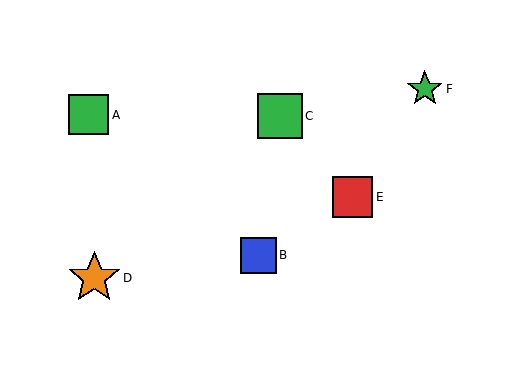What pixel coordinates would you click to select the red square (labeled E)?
Click at (352, 197) to select the red square E.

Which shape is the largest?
The orange star (labeled D) is the largest.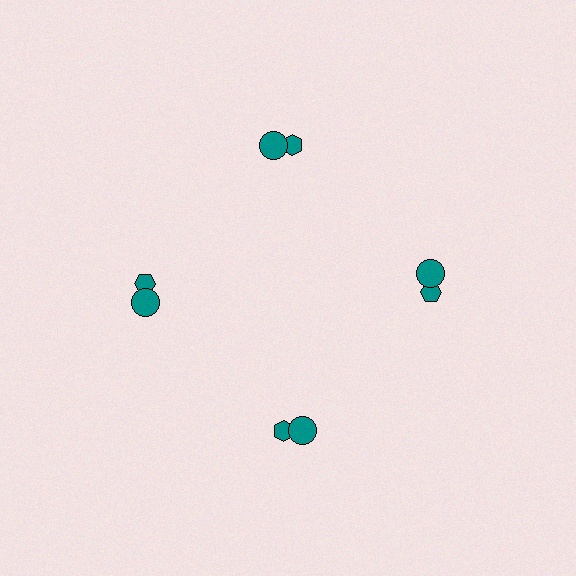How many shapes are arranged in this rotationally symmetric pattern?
There are 8 shapes, arranged in 4 groups of 2.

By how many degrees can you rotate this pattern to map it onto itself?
The pattern maps onto itself every 90 degrees of rotation.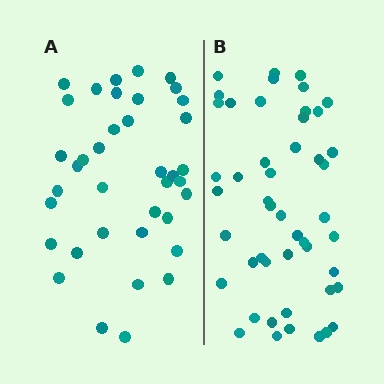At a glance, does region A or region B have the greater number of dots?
Region B (the right region) has more dots.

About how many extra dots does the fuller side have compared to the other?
Region B has roughly 10 or so more dots than region A.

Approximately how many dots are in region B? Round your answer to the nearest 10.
About 50 dots. (The exact count is 48, which rounds to 50.)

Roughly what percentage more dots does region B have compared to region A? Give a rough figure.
About 25% more.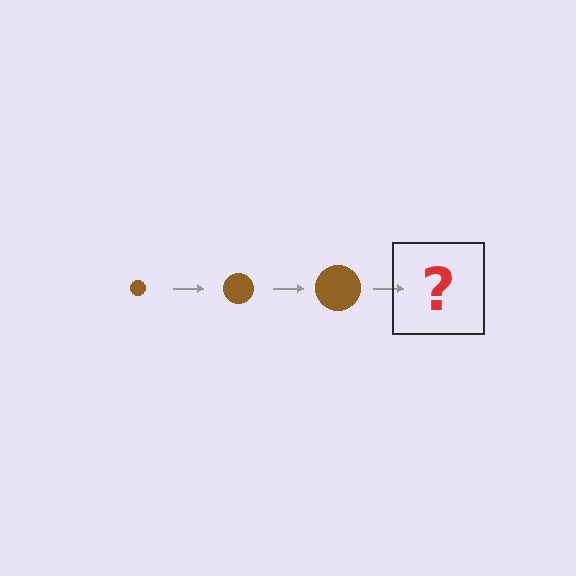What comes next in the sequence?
The next element should be a brown circle, larger than the previous one.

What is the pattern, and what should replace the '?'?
The pattern is that the circle gets progressively larger each step. The '?' should be a brown circle, larger than the previous one.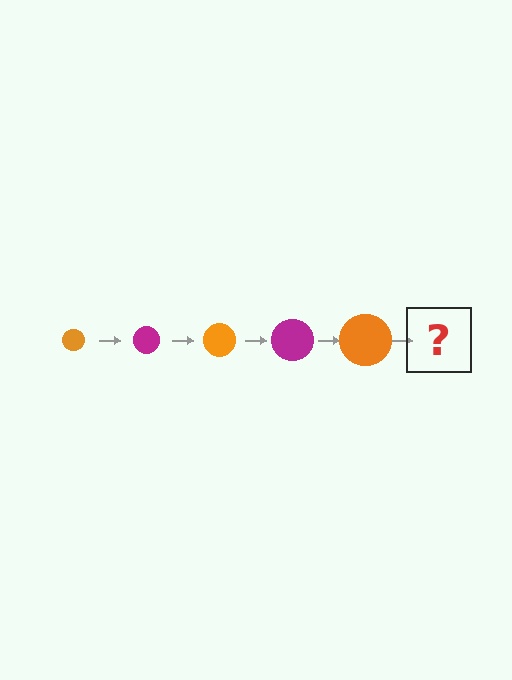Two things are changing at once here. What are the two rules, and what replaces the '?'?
The two rules are that the circle grows larger each step and the color cycles through orange and magenta. The '?' should be a magenta circle, larger than the previous one.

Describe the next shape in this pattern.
It should be a magenta circle, larger than the previous one.